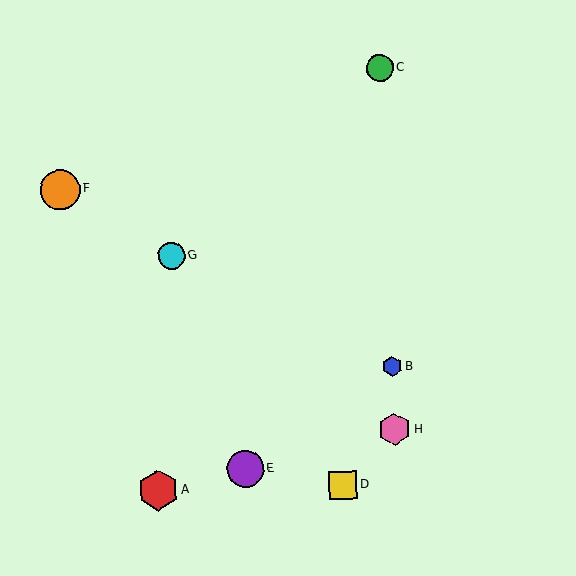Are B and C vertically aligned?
Yes, both are at x≈392.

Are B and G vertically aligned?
No, B is at x≈392 and G is at x≈171.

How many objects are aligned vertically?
3 objects (B, C, H) are aligned vertically.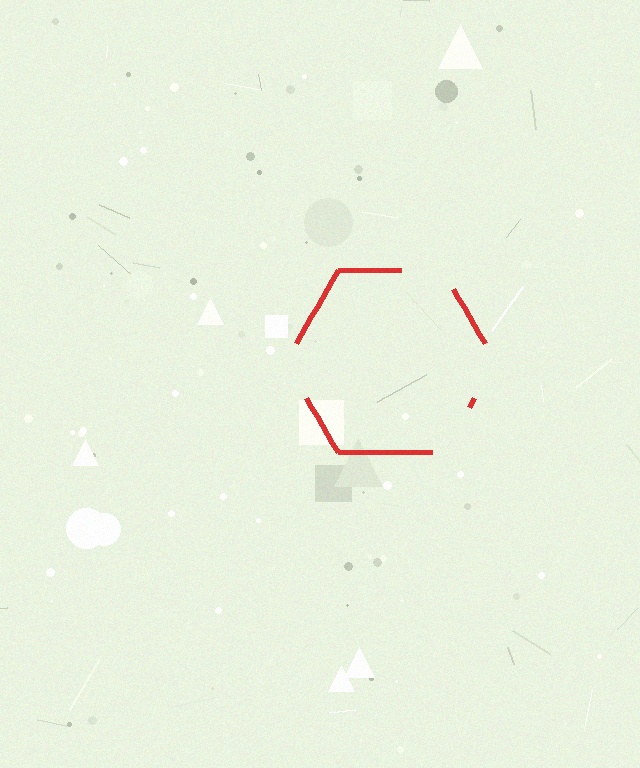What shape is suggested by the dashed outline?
The dashed outline suggests a hexagon.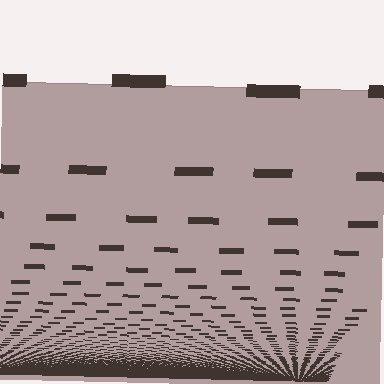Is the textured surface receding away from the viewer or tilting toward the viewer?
The surface appears to tilt toward the viewer. Texture elements get larger and sparser toward the top.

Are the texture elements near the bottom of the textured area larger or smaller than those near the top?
Smaller. The gradient is inverted — elements near the bottom are smaller and denser.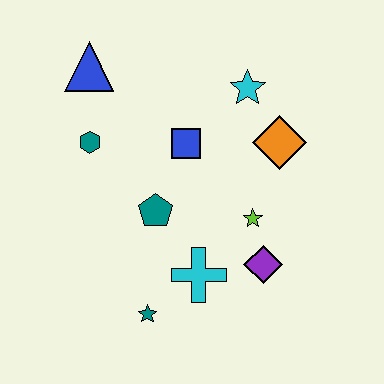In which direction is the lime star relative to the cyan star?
The lime star is below the cyan star.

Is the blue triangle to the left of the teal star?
Yes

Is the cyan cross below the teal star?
No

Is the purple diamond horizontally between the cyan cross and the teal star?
No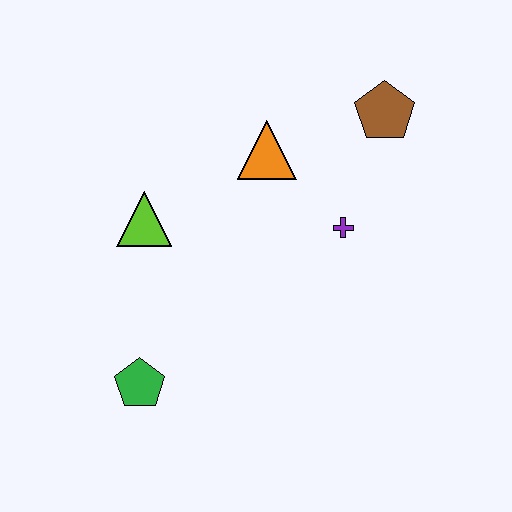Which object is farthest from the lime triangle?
The brown pentagon is farthest from the lime triangle.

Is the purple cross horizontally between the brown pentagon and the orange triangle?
Yes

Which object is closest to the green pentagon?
The lime triangle is closest to the green pentagon.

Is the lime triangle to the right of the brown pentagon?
No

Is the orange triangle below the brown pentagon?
Yes